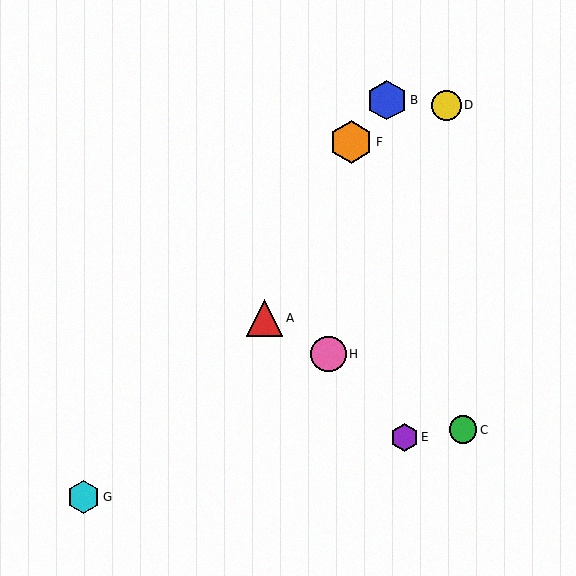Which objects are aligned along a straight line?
Objects A, C, H are aligned along a straight line.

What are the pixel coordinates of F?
Object F is at (351, 142).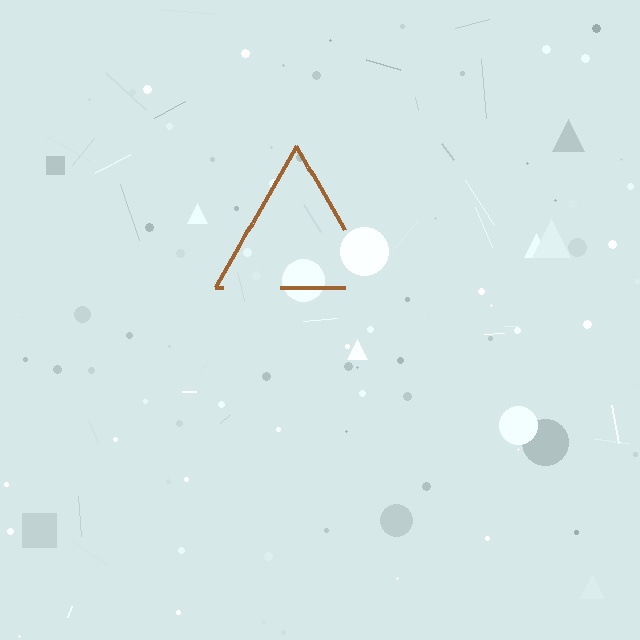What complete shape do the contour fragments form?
The contour fragments form a triangle.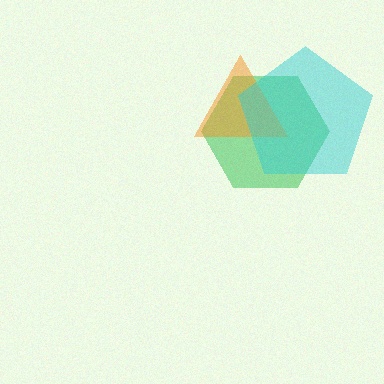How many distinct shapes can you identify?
There are 3 distinct shapes: a green hexagon, an orange triangle, a cyan pentagon.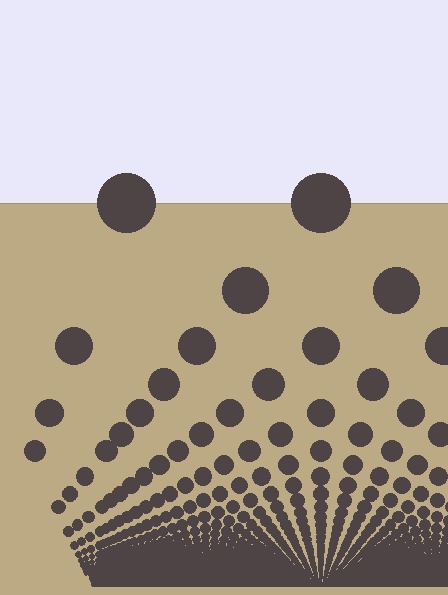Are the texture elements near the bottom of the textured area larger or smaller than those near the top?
Smaller. The gradient is inverted — elements near the bottom are smaller and denser.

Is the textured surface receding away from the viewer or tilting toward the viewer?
The surface appears to tilt toward the viewer. Texture elements get larger and sparser toward the top.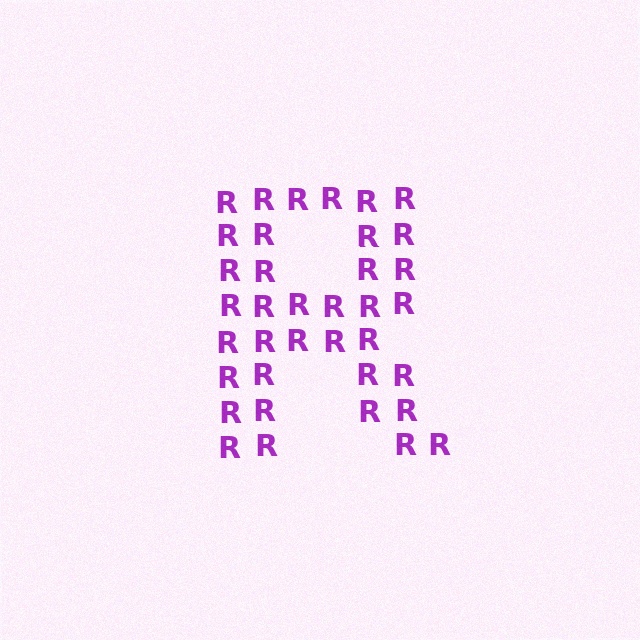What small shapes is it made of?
It is made of small letter R's.